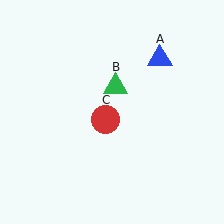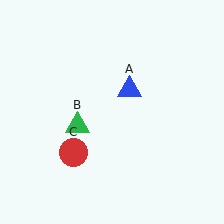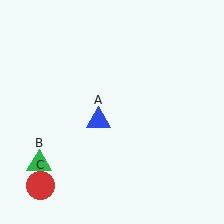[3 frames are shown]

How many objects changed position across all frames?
3 objects changed position: blue triangle (object A), green triangle (object B), red circle (object C).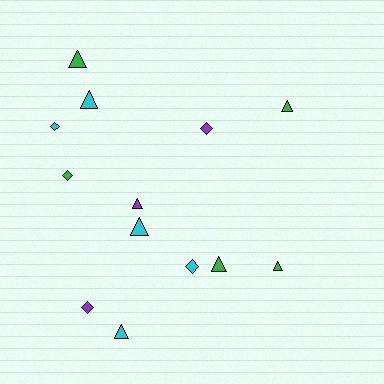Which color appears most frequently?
Green, with 5 objects.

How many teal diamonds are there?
There are no teal diamonds.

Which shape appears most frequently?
Triangle, with 8 objects.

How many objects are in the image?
There are 13 objects.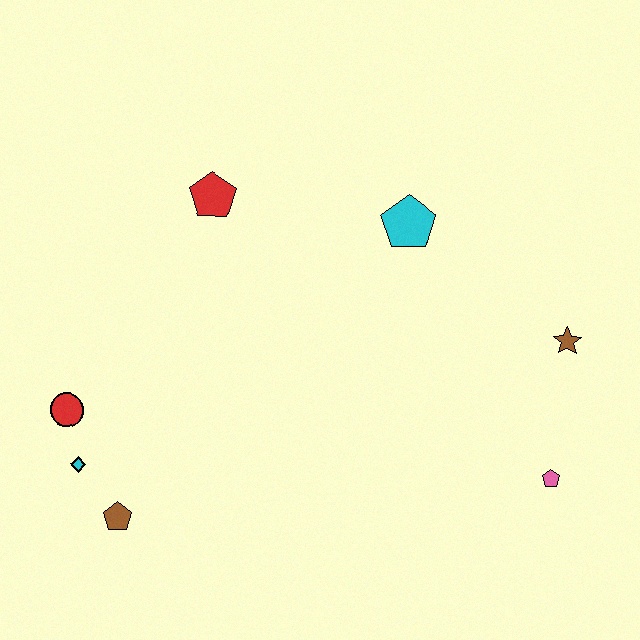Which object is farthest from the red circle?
The brown star is farthest from the red circle.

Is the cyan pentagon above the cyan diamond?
Yes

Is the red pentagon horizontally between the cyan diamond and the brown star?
Yes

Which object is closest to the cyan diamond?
The red circle is closest to the cyan diamond.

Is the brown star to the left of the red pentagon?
No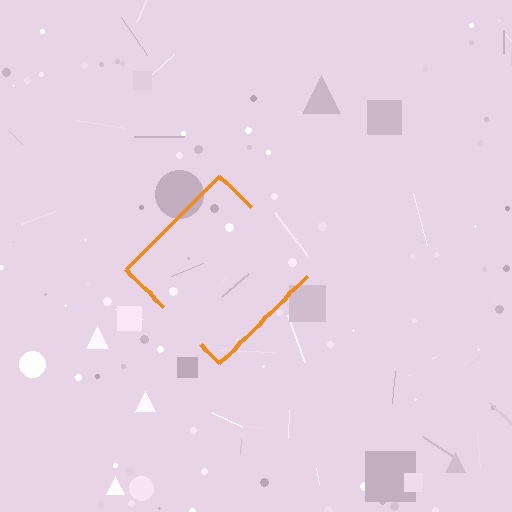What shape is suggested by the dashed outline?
The dashed outline suggests a diamond.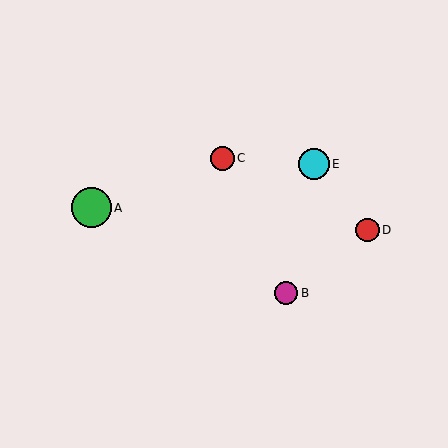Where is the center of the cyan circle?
The center of the cyan circle is at (314, 164).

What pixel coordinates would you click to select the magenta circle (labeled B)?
Click at (286, 293) to select the magenta circle B.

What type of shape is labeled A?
Shape A is a green circle.